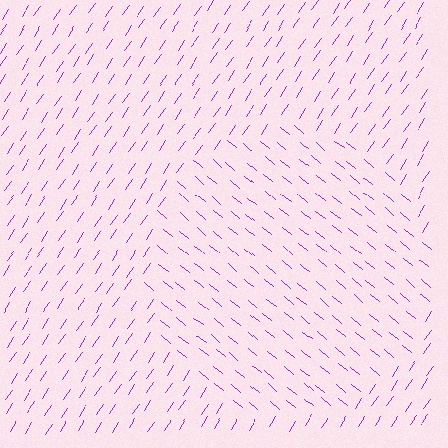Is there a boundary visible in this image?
Yes, there is a texture boundary formed by a change in line orientation.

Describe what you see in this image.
The image is filled with small purple line segments. A circle region in the image has lines oriented differently from the surrounding lines, creating a visible texture boundary.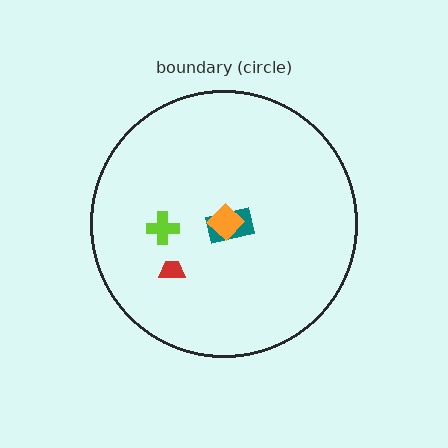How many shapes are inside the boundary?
4 inside, 0 outside.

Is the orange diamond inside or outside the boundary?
Inside.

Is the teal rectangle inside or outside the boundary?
Inside.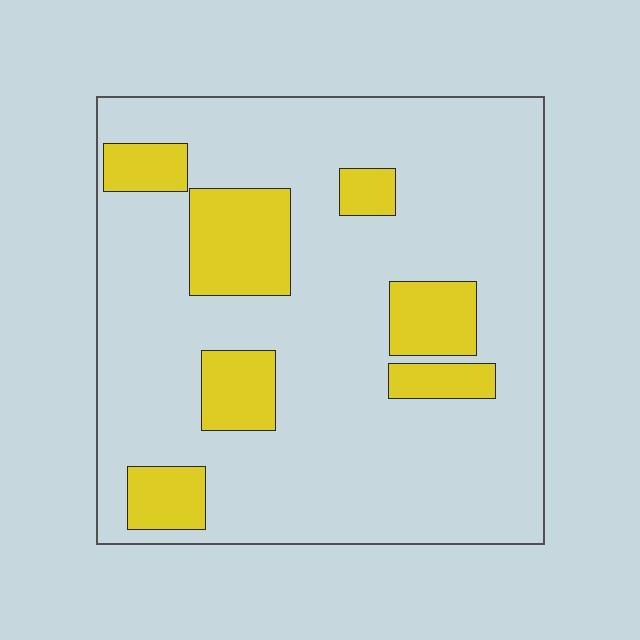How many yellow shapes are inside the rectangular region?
7.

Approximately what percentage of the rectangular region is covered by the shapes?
Approximately 20%.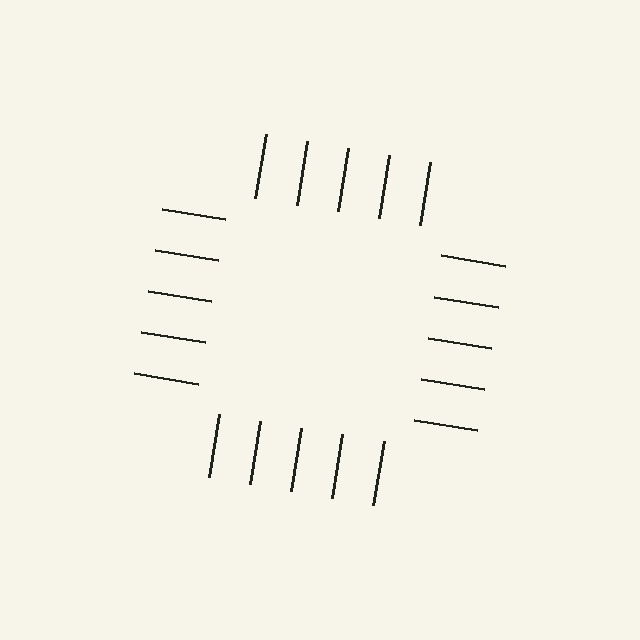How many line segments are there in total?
20 — 5 along each of the 4 edges.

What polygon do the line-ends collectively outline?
An illusory square — the line segments terminate on its edges but no continuous stroke is drawn.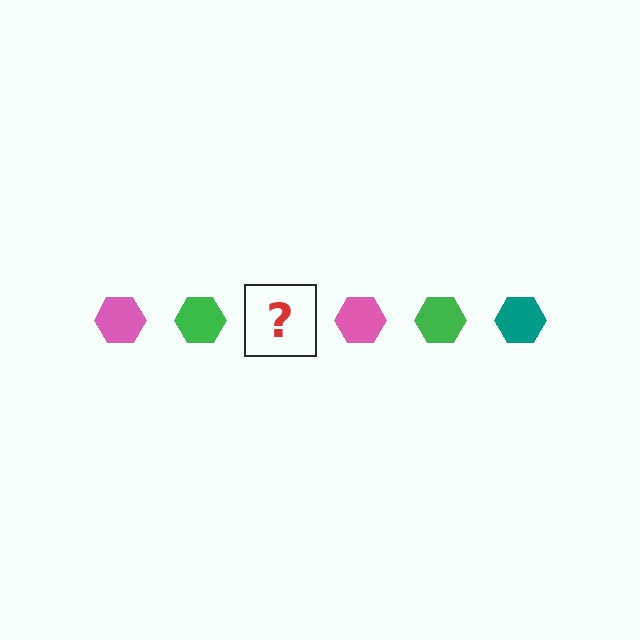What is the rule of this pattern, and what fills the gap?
The rule is that the pattern cycles through pink, green, teal hexagons. The gap should be filled with a teal hexagon.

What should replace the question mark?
The question mark should be replaced with a teal hexagon.